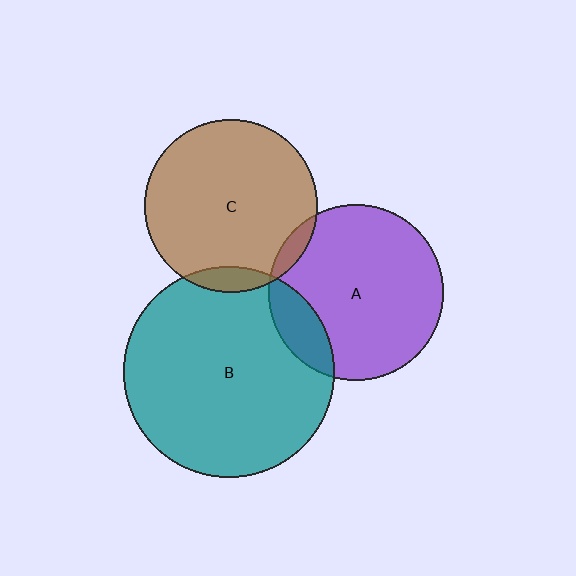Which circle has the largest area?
Circle B (teal).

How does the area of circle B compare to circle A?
Approximately 1.4 times.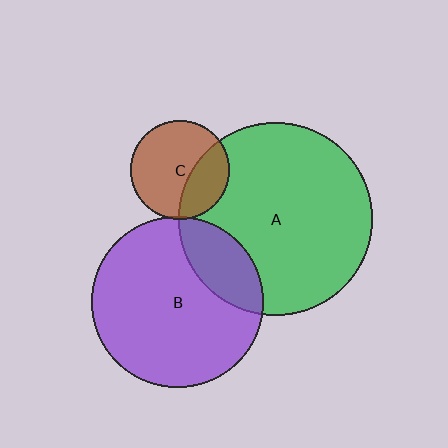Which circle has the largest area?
Circle A (green).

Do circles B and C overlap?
Yes.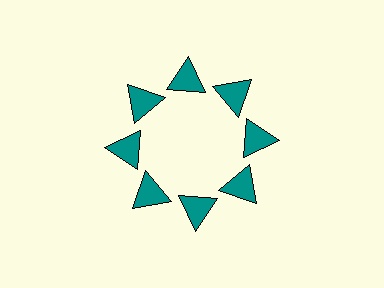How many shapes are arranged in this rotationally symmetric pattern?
There are 8 shapes, arranged in 8 groups of 1.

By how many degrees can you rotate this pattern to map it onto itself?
The pattern maps onto itself every 45 degrees of rotation.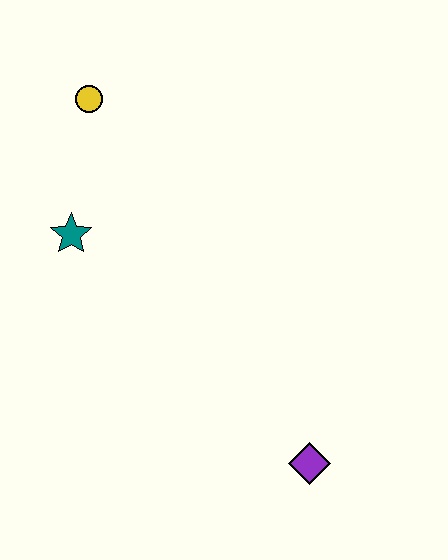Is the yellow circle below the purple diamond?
No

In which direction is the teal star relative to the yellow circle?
The teal star is below the yellow circle.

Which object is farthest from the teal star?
The purple diamond is farthest from the teal star.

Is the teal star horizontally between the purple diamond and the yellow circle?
No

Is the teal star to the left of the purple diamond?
Yes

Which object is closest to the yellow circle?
The teal star is closest to the yellow circle.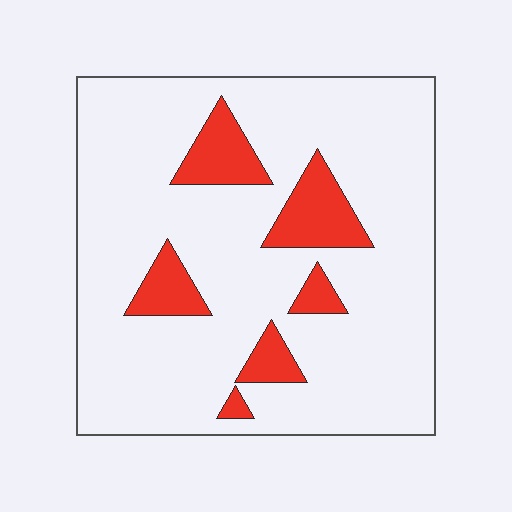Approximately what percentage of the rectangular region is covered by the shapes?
Approximately 15%.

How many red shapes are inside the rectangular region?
6.